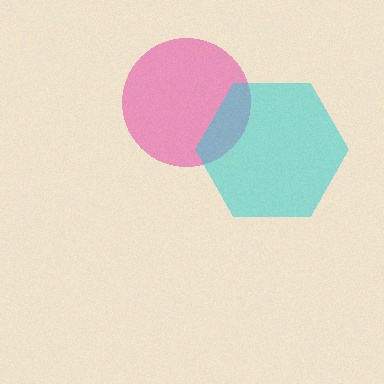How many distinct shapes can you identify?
There are 2 distinct shapes: a pink circle, a cyan hexagon.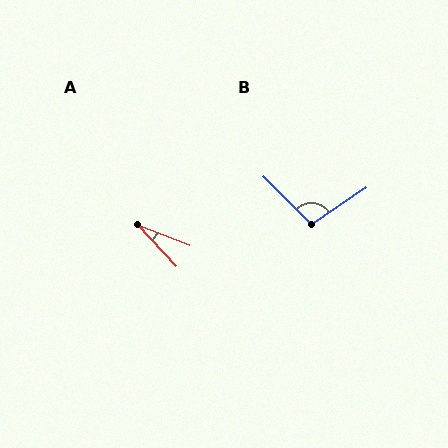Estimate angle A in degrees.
Approximately 26 degrees.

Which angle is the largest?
B, at approximately 101 degrees.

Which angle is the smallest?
A, at approximately 26 degrees.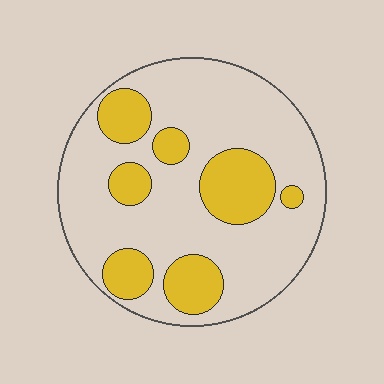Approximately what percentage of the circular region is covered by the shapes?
Approximately 25%.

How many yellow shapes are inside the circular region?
7.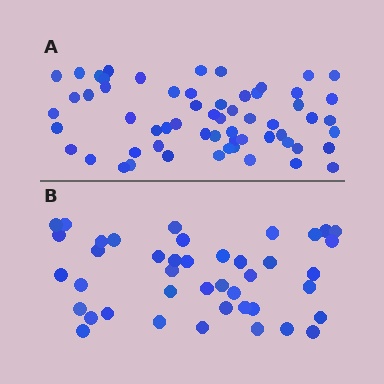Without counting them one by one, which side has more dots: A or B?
Region A (the top region) has more dots.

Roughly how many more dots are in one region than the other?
Region A has approximately 20 more dots than region B.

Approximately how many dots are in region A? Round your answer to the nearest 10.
About 60 dots.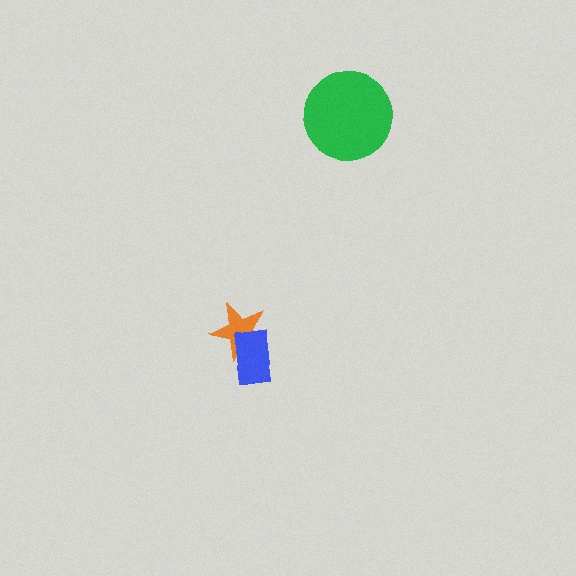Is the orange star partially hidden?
Yes, it is partially covered by another shape.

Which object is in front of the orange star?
The blue rectangle is in front of the orange star.